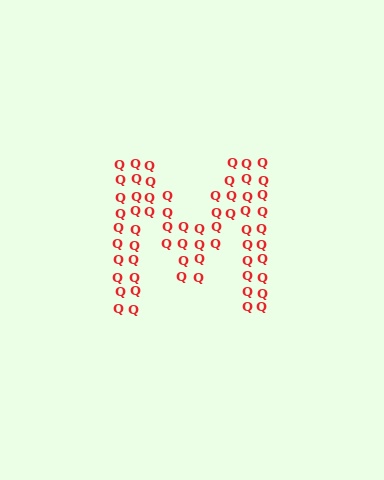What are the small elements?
The small elements are letter Q's.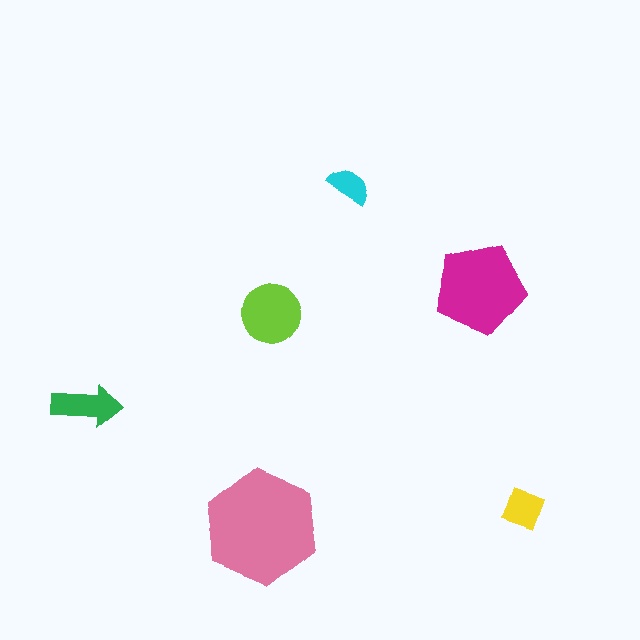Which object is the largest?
The pink hexagon.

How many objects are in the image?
There are 6 objects in the image.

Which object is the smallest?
The cyan semicircle.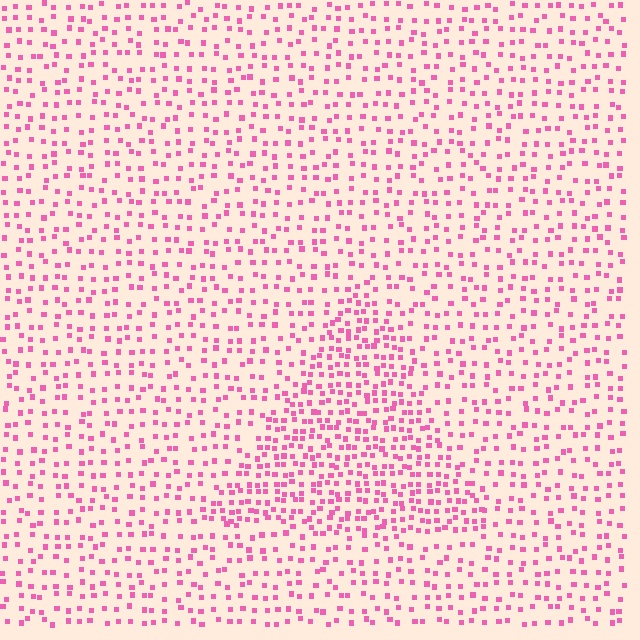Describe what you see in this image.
The image contains small pink elements arranged at two different densities. A triangle-shaped region is visible where the elements are more densely packed than the surrounding area.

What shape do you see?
I see a triangle.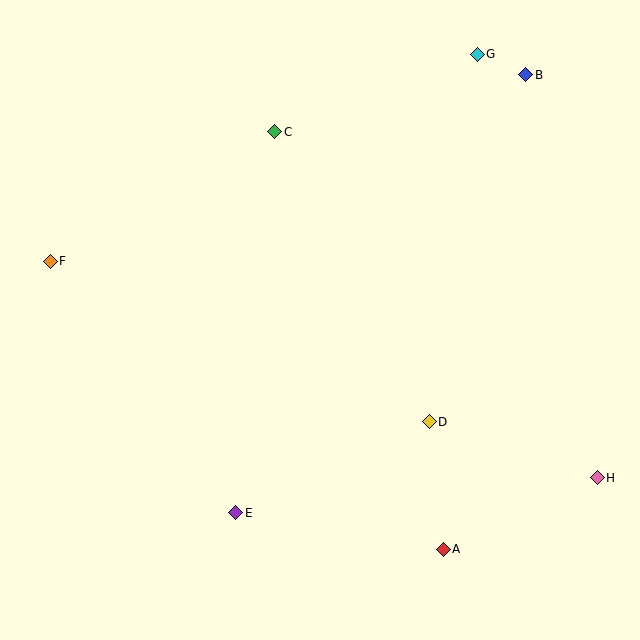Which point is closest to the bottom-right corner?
Point H is closest to the bottom-right corner.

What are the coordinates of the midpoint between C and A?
The midpoint between C and A is at (359, 341).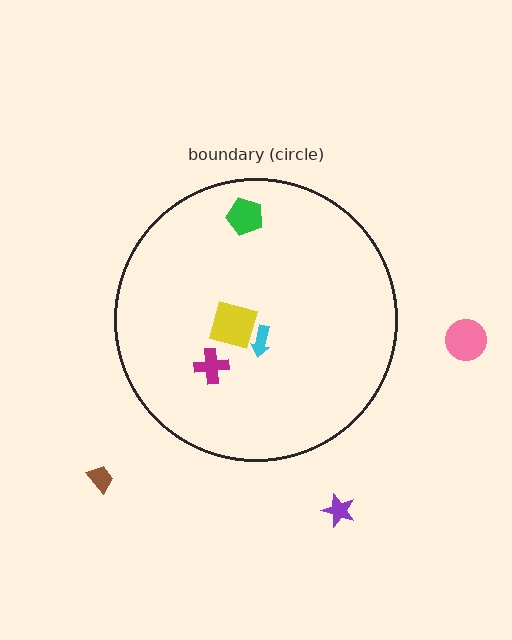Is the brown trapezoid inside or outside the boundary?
Outside.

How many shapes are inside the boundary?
4 inside, 3 outside.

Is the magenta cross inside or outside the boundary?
Inside.